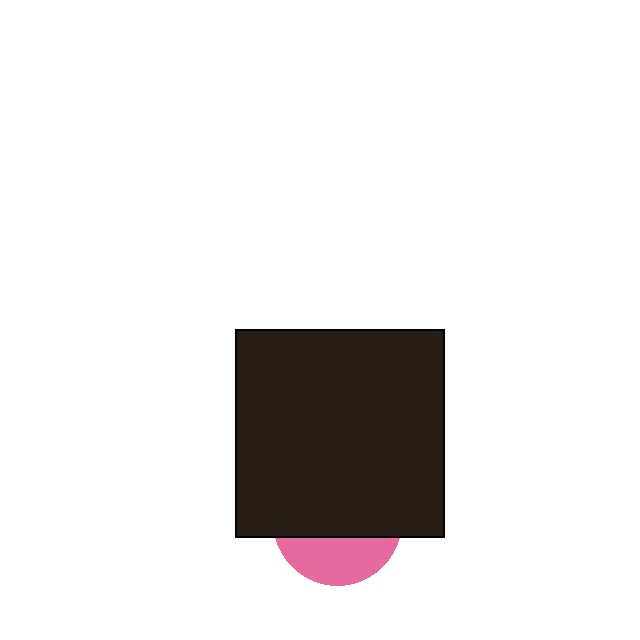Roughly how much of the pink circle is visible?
A small part of it is visible (roughly 34%).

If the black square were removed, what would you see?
You would see the complete pink circle.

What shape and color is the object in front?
The object in front is a black square.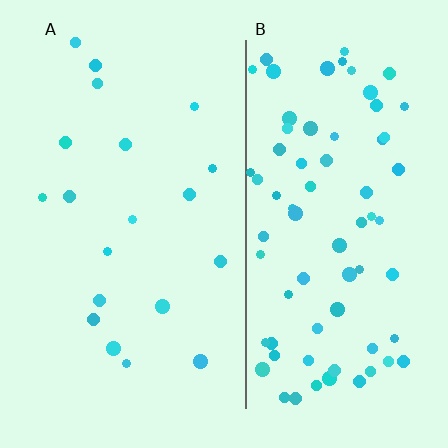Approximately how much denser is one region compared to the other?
Approximately 3.9× — region B over region A.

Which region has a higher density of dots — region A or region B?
B (the right).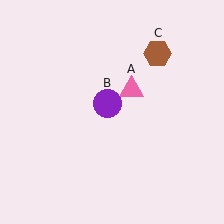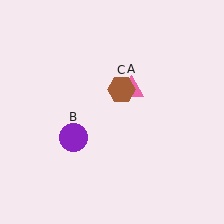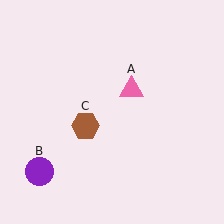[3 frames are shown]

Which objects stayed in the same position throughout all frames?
Pink triangle (object A) remained stationary.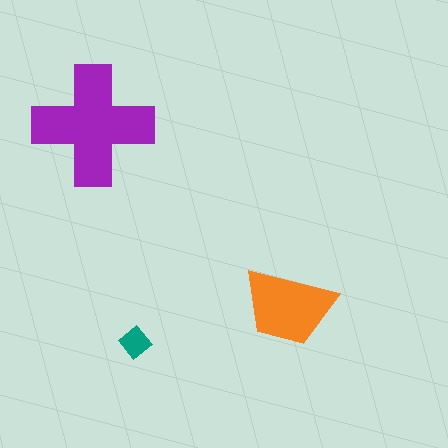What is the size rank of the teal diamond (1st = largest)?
3rd.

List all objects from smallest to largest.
The teal diamond, the orange trapezoid, the purple cross.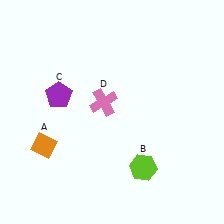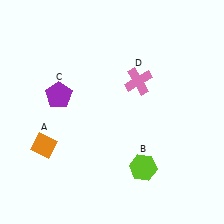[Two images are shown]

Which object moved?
The pink cross (D) moved right.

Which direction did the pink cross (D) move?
The pink cross (D) moved right.